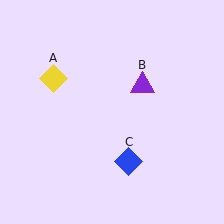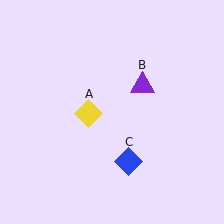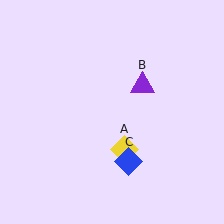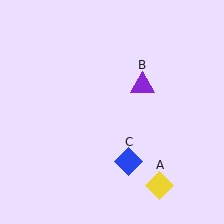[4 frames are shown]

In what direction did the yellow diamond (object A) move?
The yellow diamond (object A) moved down and to the right.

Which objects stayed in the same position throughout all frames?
Purple triangle (object B) and blue diamond (object C) remained stationary.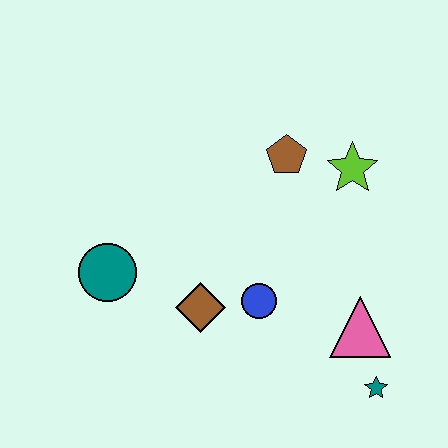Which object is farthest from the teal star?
The teal circle is farthest from the teal star.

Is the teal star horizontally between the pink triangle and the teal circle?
No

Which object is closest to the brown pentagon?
The lime star is closest to the brown pentagon.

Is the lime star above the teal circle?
Yes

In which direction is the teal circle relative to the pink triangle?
The teal circle is to the left of the pink triangle.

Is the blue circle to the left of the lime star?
Yes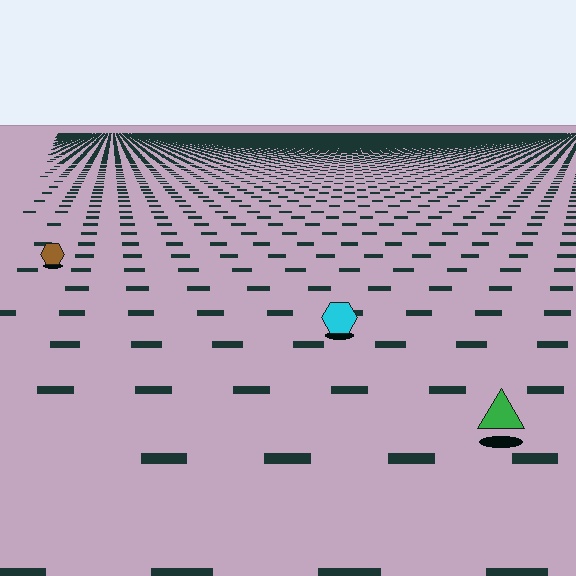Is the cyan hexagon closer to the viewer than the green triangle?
No. The green triangle is closer — you can tell from the texture gradient: the ground texture is coarser near it.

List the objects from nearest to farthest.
From nearest to farthest: the green triangle, the cyan hexagon, the brown hexagon.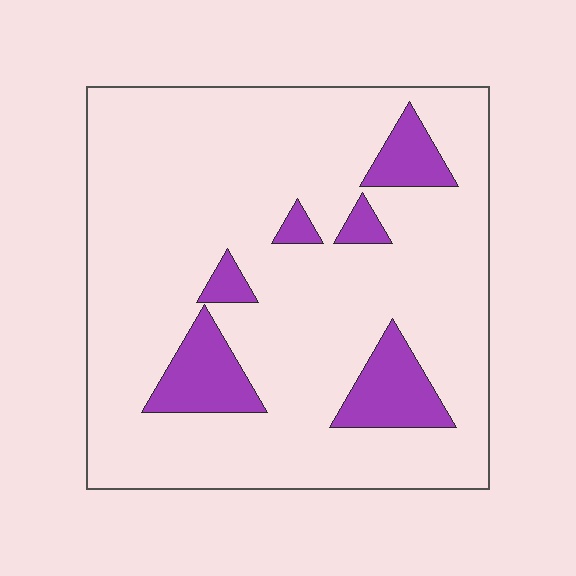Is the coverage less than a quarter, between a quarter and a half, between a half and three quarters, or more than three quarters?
Less than a quarter.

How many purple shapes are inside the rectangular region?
6.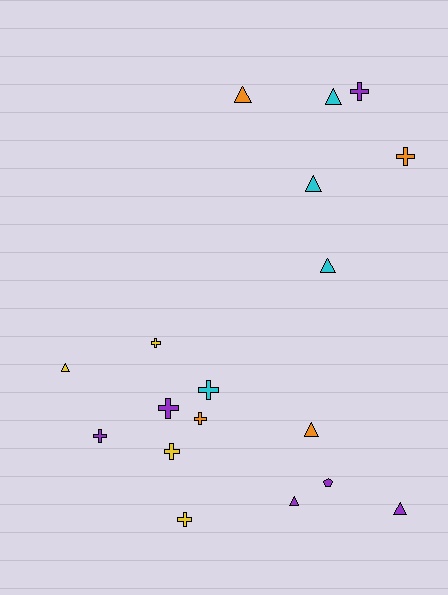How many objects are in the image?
There are 18 objects.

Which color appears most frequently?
Purple, with 6 objects.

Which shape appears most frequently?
Cross, with 9 objects.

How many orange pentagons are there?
There are no orange pentagons.